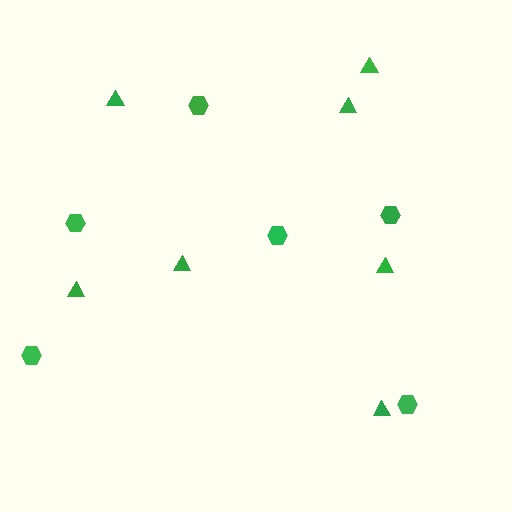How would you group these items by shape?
There are 2 groups: one group of triangles (7) and one group of hexagons (6).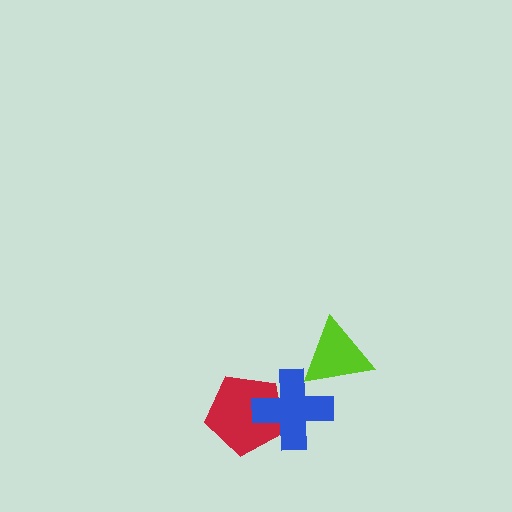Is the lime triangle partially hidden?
No, no other shape covers it.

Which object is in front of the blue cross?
The lime triangle is in front of the blue cross.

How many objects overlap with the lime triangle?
1 object overlaps with the lime triangle.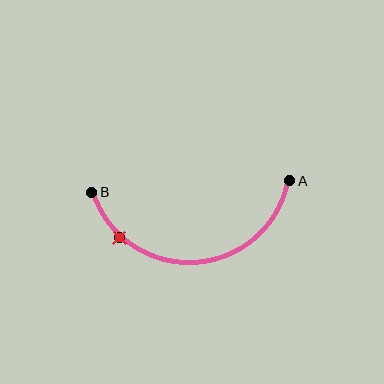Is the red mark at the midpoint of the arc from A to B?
No. The red mark lies on the arc but is closer to endpoint B. The arc midpoint would be at the point on the curve equidistant along the arc from both A and B.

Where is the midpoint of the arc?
The arc midpoint is the point on the curve farthest from the straight line joining A and B. It sits below that line.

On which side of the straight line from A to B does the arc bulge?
The arc bulges below the straight line connecting A and B.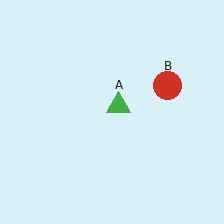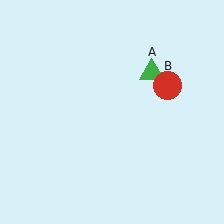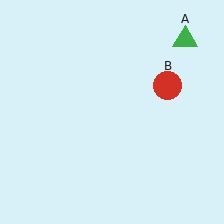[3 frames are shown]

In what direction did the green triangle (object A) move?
The green triangle (object A) moved up and to the right.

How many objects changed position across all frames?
1 object changed position: green triangle (object A).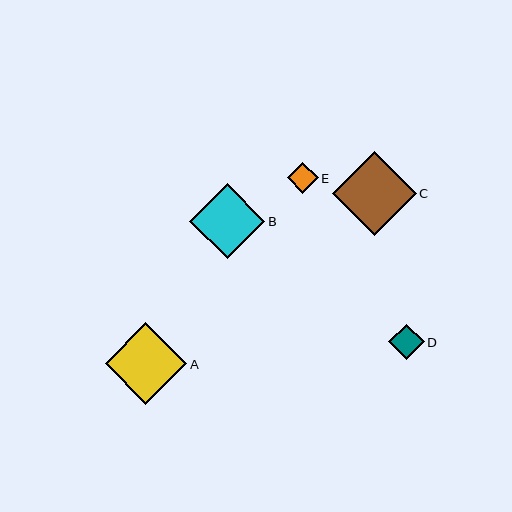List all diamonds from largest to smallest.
From largest to smallest: C, A, B, D, E.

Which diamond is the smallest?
Diamond E is the smallest with a size of approximately 31 pixels.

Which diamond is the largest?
Diamond C is the largest with a size of approximately 83 pixels.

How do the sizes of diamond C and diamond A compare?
Diamond C and diamond A are approximately the same size.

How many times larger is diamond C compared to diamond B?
Diamond C is approximately 1.1 times the size of diamond B.